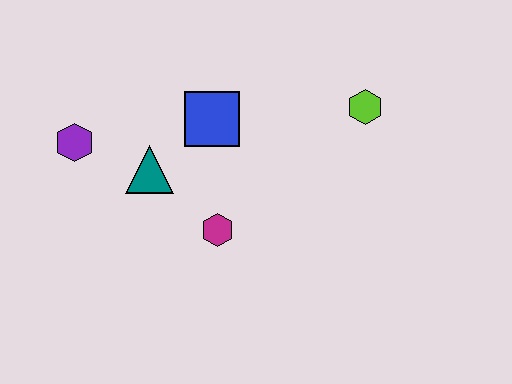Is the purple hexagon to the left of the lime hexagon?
Yes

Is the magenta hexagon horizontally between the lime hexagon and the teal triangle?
Yes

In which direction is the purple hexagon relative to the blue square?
The purple hexagon is to the left of the blue square.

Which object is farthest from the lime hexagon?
The purple hexagon is farthest from the lime hexagon.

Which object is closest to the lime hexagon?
The blue square is closest to the lime hexagon.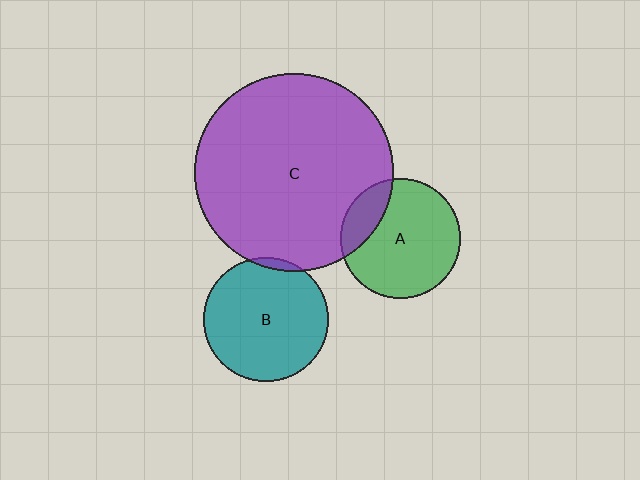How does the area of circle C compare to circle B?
Approximately 2.5 times.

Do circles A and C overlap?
Yes.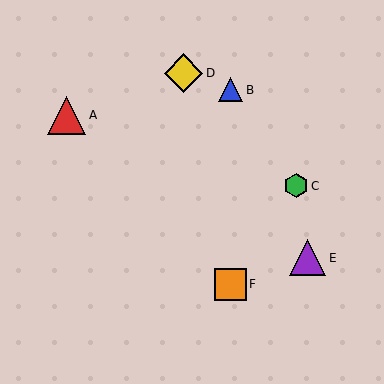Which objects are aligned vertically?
Objects B, F are aligned vertically.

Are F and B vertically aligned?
Yes, both are at x≈230.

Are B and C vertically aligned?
No, B is at x≈230 and C is at x≈296.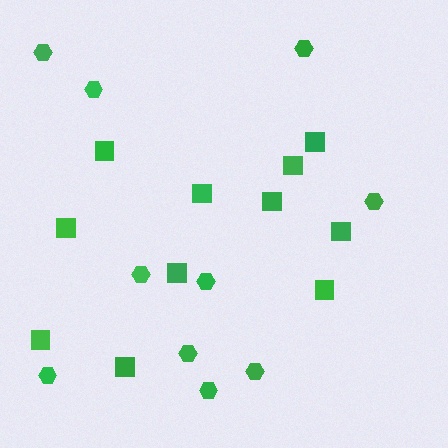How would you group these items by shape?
There are 2 groups: one group of hexagons (10) and one group of squares (11).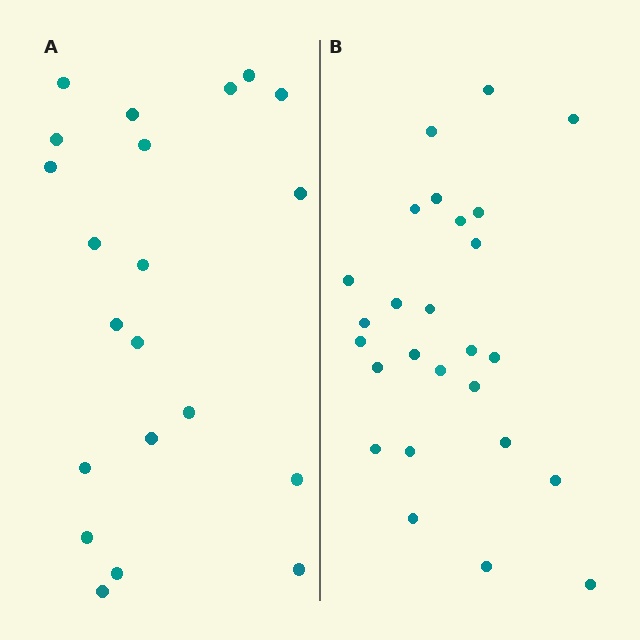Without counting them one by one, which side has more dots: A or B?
Region B (the right region) has more dots.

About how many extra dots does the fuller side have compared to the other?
Region B has about 5 more dots than region A.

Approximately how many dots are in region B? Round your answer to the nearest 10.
About 30 dots. (The exact count is 26, which rounds to 30.)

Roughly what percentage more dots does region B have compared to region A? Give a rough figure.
About 25% more.